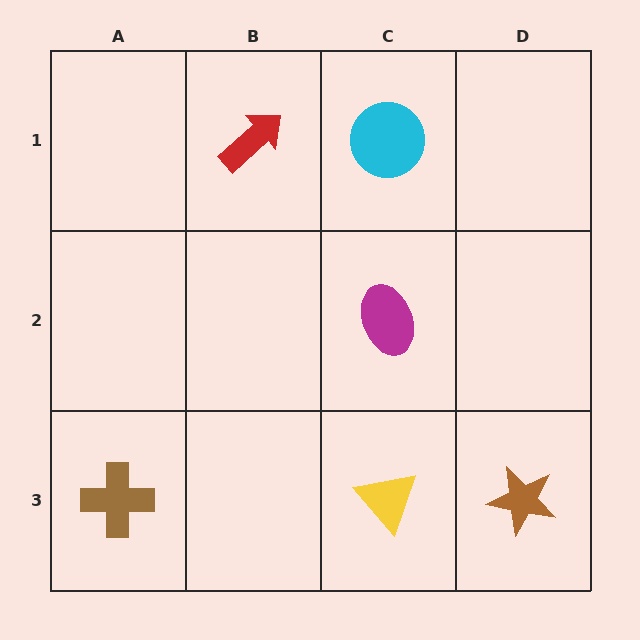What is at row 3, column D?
A brown star.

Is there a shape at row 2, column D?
No, that cell is empty.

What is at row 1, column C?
A cyan circle.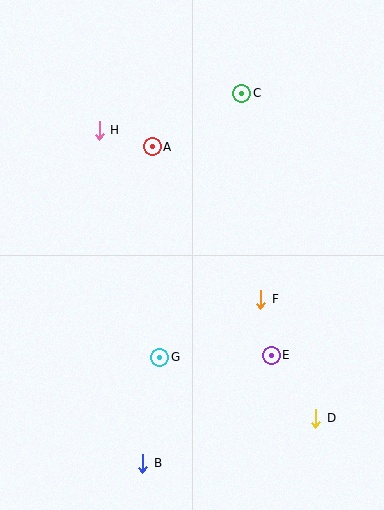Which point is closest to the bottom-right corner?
Point D is closest to the bottom-right corner.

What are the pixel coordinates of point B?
Point B is at (143, 463).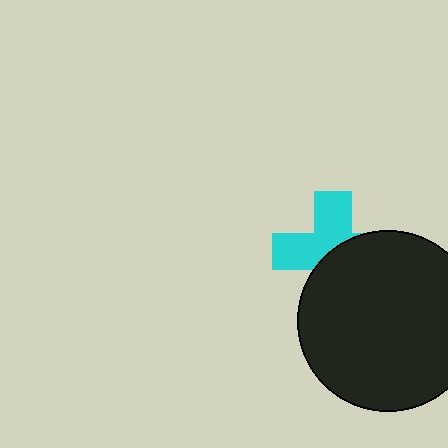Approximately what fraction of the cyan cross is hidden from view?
Roughly 50% of the cyan cross is hidden behind the black circle.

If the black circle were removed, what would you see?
You would see the complete cyan cross.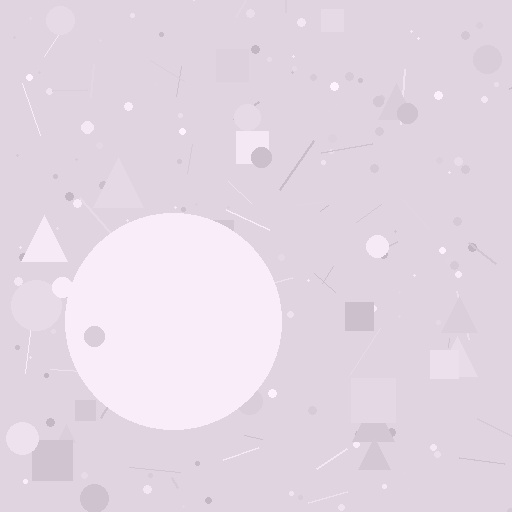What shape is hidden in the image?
A circle is hidden in the image.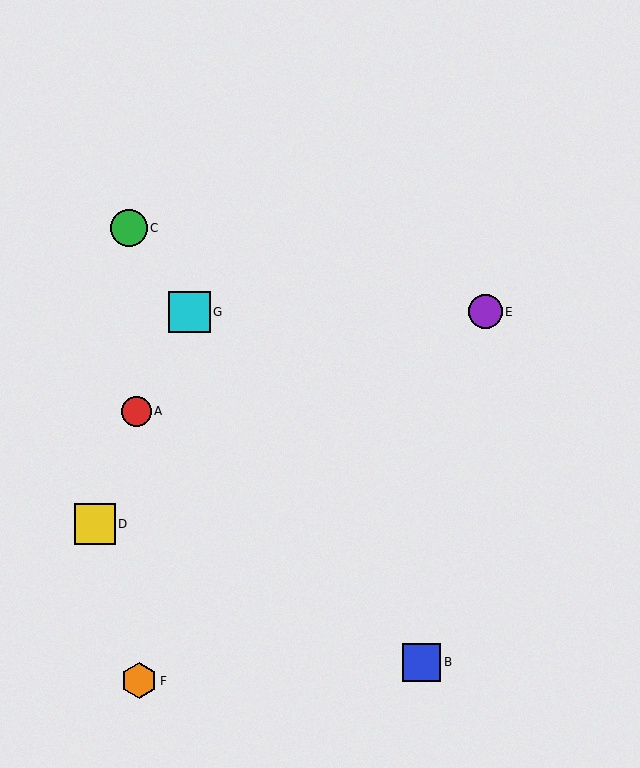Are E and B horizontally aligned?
No, E is at y≈312 and B is at y≈662.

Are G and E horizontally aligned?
Yes, both are at y≈312.